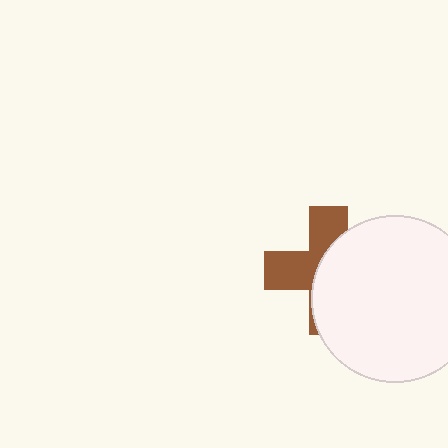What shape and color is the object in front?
The object in front is a white circle.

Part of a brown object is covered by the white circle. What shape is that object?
It is a cross.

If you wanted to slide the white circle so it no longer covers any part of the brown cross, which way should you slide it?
Slide it right — that is the most direct way to separate the two shapes.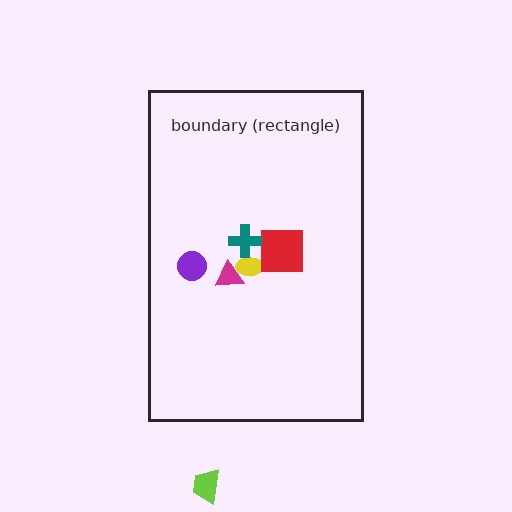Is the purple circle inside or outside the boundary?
Inside.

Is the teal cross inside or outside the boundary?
Inside.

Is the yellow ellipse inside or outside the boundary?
Inside.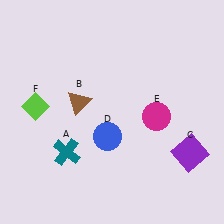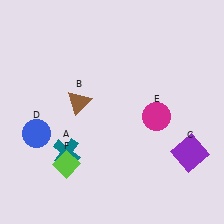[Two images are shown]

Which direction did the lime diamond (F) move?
The lime diamond (F) moved down.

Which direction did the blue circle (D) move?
The blue circle (D) moved left.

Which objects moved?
The objects that moved are: the blue circle (D), the lime diamond (F).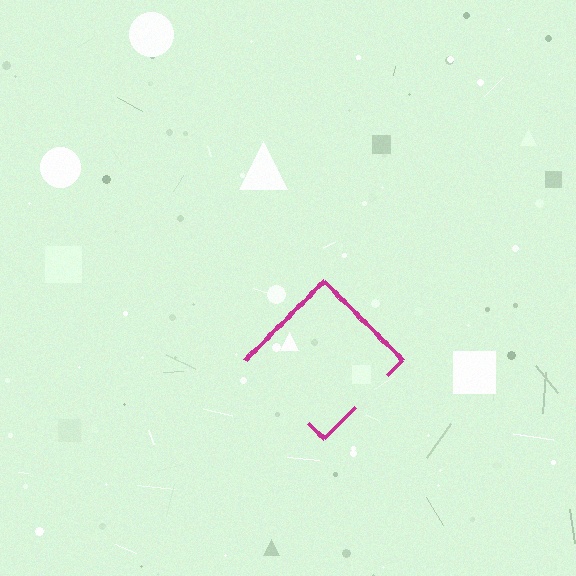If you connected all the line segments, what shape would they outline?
They would outline a diamond.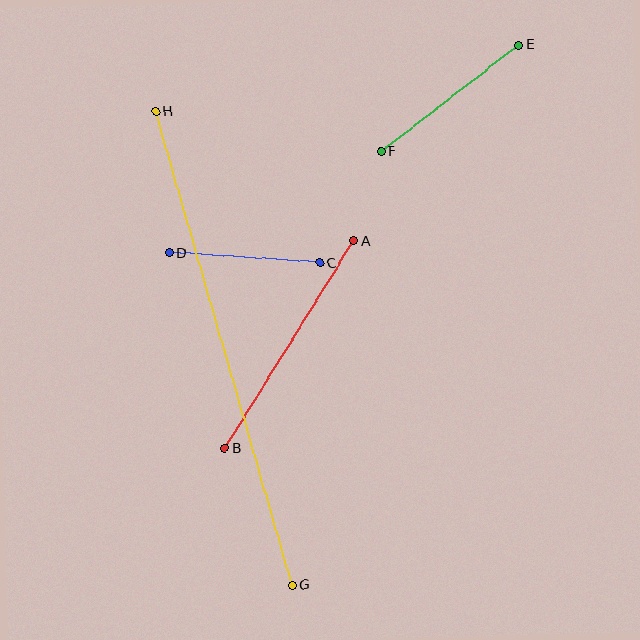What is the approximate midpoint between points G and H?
The midpoint is at approximately (224, 348) pixels.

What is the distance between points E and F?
The distance is approximately 174 pixels.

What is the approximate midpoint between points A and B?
The midpoint is at approximately (289, 345) pixels.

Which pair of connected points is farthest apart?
Points G and H are farthest apart.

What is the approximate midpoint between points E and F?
The midpoint is at approximately (450, 98) pixels.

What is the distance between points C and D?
The distance is approximately 150 pixels.